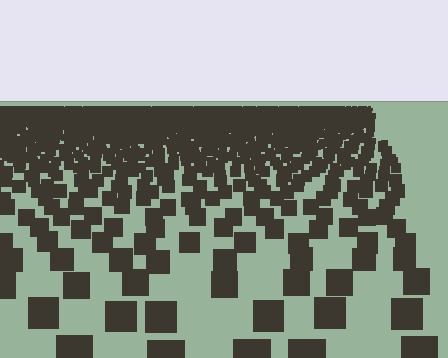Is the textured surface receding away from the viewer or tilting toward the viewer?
The surface is receding away from the viewer. Texture elements get smaller and denser toward the top.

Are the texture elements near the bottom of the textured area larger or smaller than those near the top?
Larger. Near the bottom, elements are closer to the viewer and appear at a bigger on-screen size.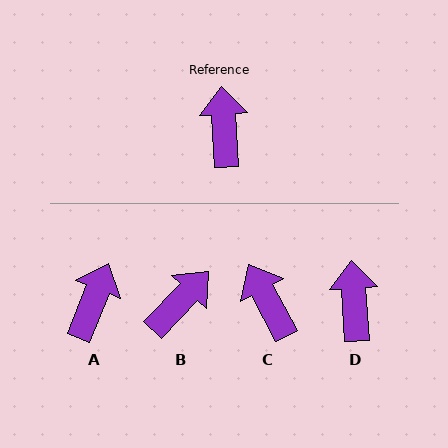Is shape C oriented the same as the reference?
No, it is off by about 24 degrees.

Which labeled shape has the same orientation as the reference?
D.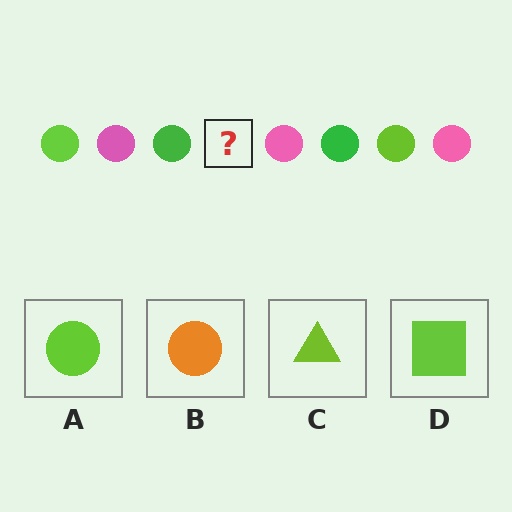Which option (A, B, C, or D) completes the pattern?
A.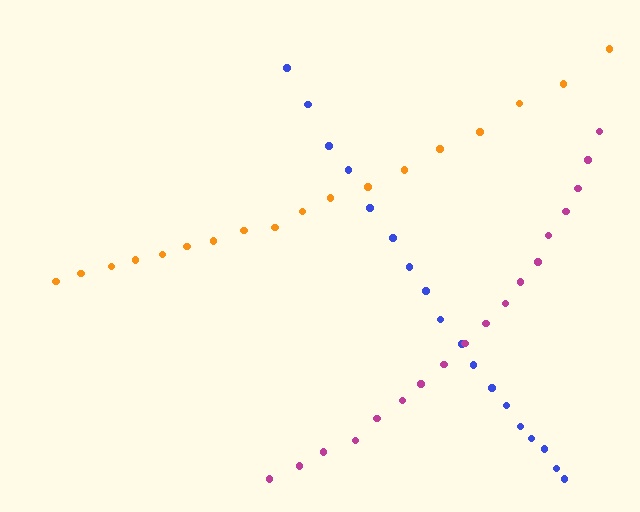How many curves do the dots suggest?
There are 3 distinct paths.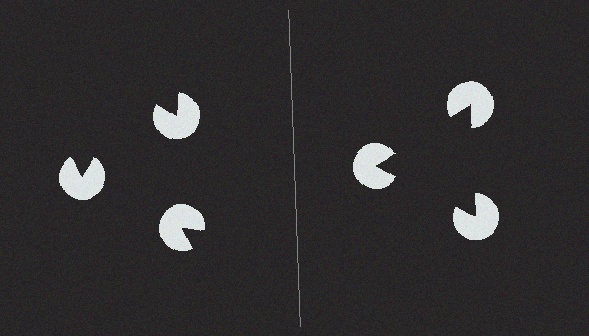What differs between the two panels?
The pac-man discs are positioned identically on both sides; only the wedge orientations differ. On the right they align to a triangle; on the left they are misaligned.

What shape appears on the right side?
An illusory triangle.